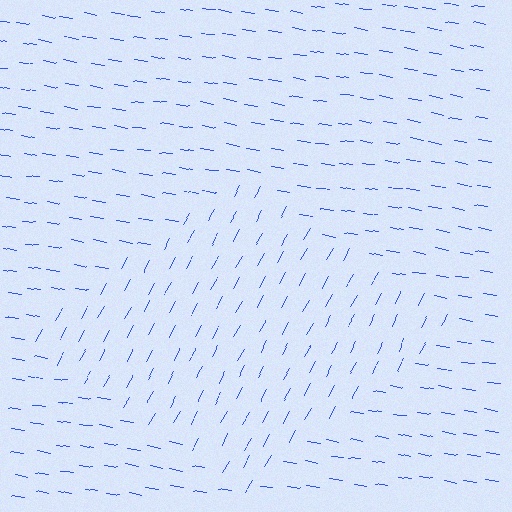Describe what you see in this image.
The image is filled with small blue line segments. A diamond region in the image has lines oriented differently from the surrounding lines, creating a visible texture boundary.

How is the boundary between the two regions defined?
The boundary is defined purely by a change in line orientation (approximately 70 degrees difference). All lines are the same color and thickness.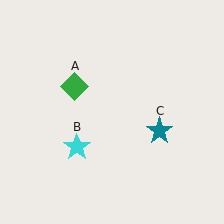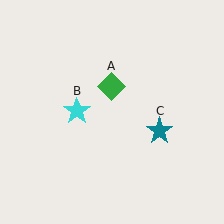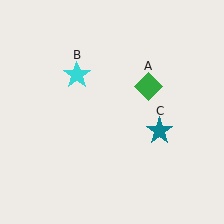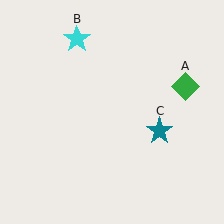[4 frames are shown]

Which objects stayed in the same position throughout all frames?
Teal star (object C) remained stationary.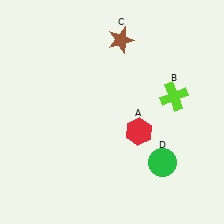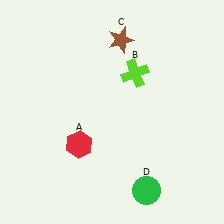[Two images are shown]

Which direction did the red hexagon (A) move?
The red hexagon (A) moved left.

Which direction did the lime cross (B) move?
The lime cross (B) moved left.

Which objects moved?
The objects that moved are: the red hexagon (A), the lime cross (B), the green circle (D).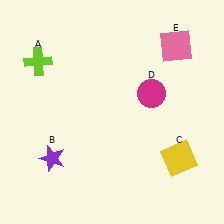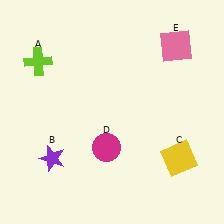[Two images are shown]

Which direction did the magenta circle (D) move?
The magenta circle (D) moved down.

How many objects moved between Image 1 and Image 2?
1 object moved between the two images.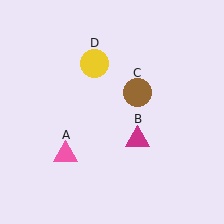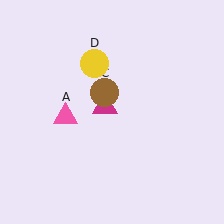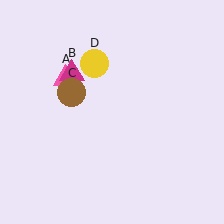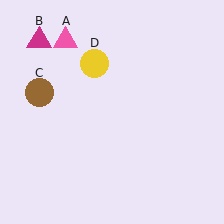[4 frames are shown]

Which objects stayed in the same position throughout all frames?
Yellow circle (object D) remained stationary.